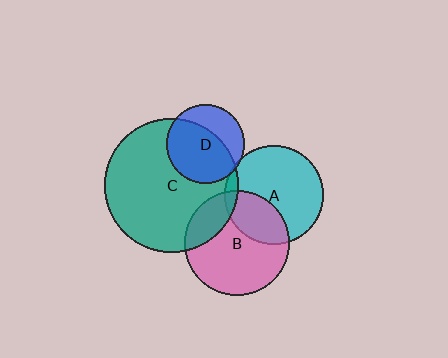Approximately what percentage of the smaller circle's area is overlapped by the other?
Approximately 5%.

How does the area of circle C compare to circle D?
Approximately 2.9 times.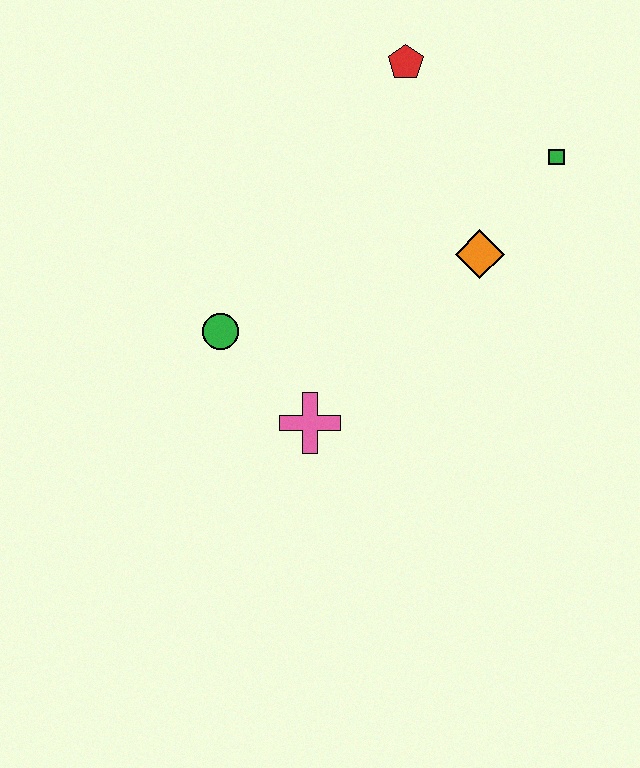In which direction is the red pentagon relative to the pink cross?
The red pentagon is above the pink cross.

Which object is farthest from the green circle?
The green square is farthest from the green circle.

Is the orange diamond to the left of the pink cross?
No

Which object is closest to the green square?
The orange diamond is closest to the green square.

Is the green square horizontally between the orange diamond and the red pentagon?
No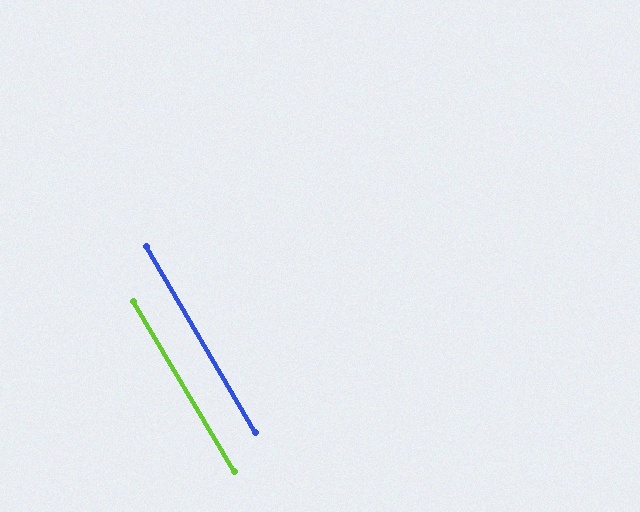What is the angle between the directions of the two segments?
Approximately 0 degrees.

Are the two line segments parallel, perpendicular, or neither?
Parallel — their directions differ by only 0.1°.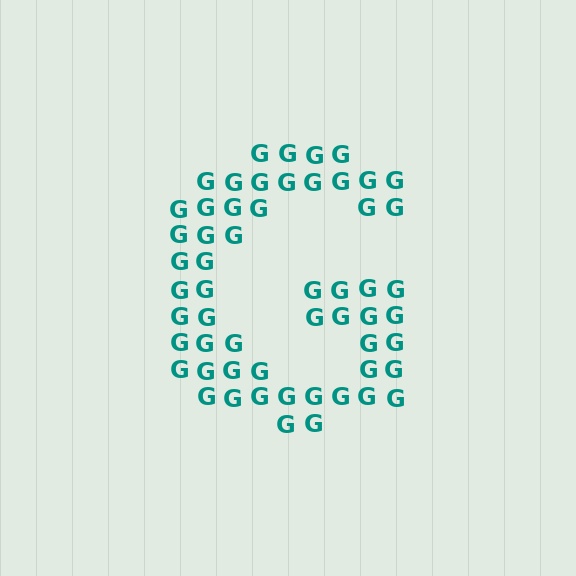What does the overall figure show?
The overall figure shows the letter G.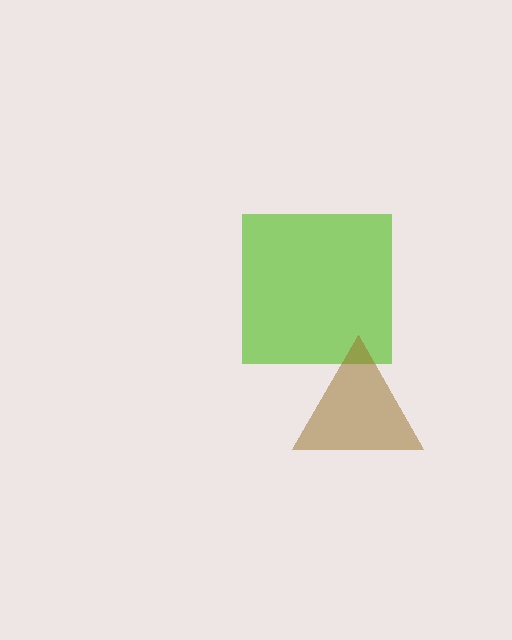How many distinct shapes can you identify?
There are 2 distinct shapes: a lime square, a brown triangle.